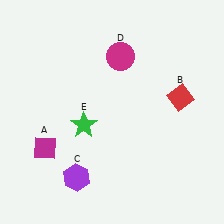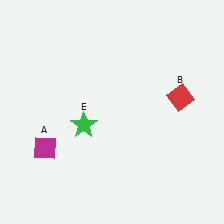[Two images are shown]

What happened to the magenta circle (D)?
The magenta circle (D) was removed in Image 2. It was in the top-right area of Image 1.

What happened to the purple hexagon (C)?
The purple hexagon (C) was removed in Image 2. It was in the bottom-left area of Image 1.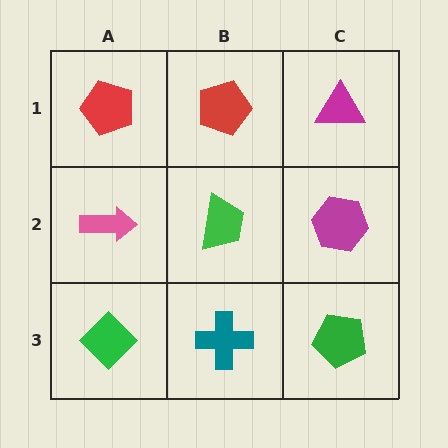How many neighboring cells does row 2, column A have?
3.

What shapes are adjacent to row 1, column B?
A green trapezoid (row 2, column B), a red pentagon (row 1, column A), a magenta triangle (row 1, column C).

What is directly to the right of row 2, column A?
A green trapezoid.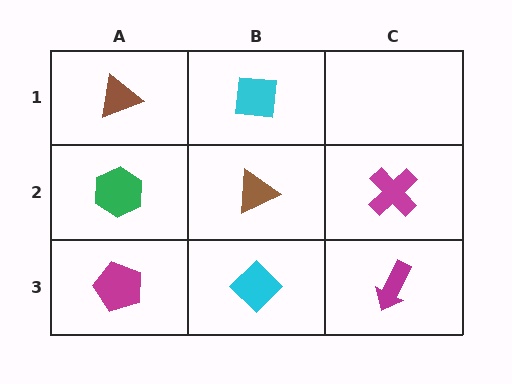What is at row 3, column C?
A magenta arrow.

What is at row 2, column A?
A green hexagon.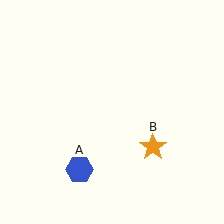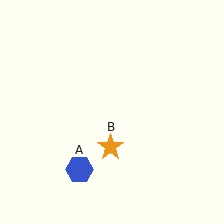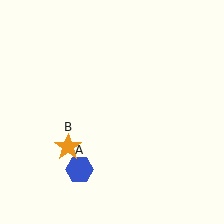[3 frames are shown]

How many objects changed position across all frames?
1 object changed position: orange star (object B).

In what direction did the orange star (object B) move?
The orange star (object B) moved left.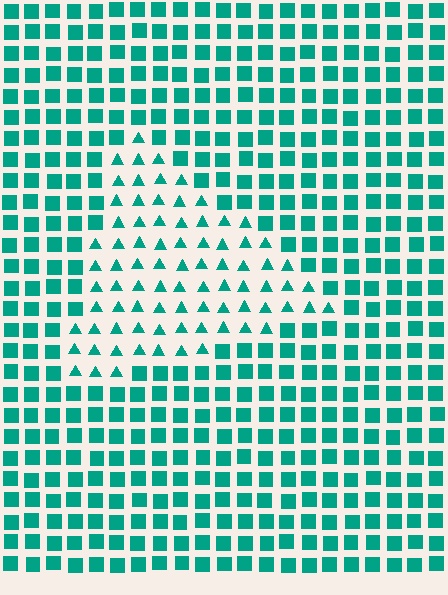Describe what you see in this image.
The image is filled with small teal elements arranged in a uniform grid. A triangle-shaped region contains triangles, while the surrounding area contains squares. The boundary is defined purely by the change in element shape.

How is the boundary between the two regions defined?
The boundary is defined by a change in element shape: triangles inside vs. squares outside. All elements share the same color and spacing.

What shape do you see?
I see a triangle.